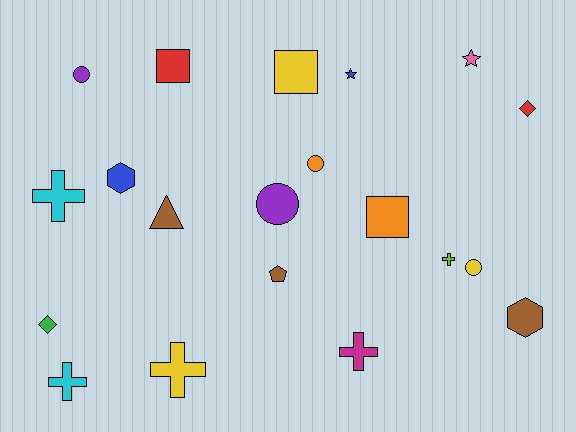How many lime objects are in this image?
There is 1 lime object.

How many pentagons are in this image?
There is 1 pentagon.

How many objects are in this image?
There are 20 objects.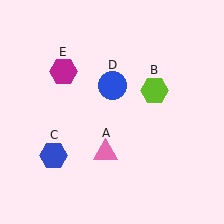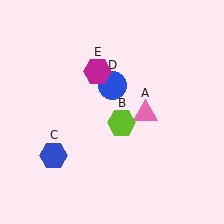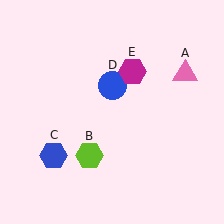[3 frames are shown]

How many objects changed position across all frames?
3 objects changed position: pink triangle (object A), lime hexagon (object B), magenta hexagon (object E).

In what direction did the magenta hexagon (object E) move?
The magenta hexagon (object E) moved right.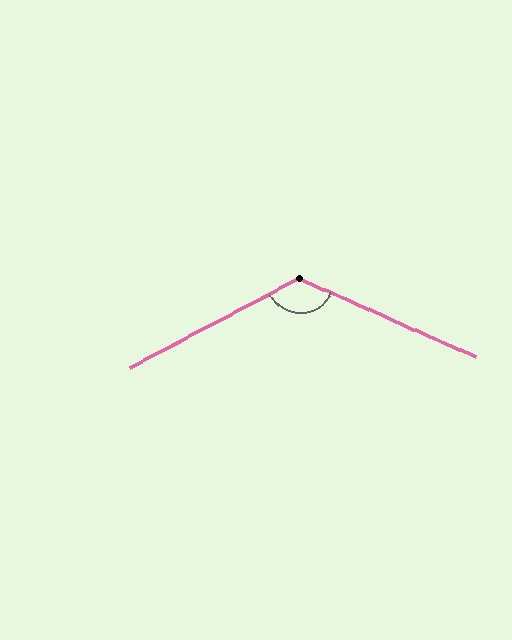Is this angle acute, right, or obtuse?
It is obtuse.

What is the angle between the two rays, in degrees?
Approximately 128 degrees.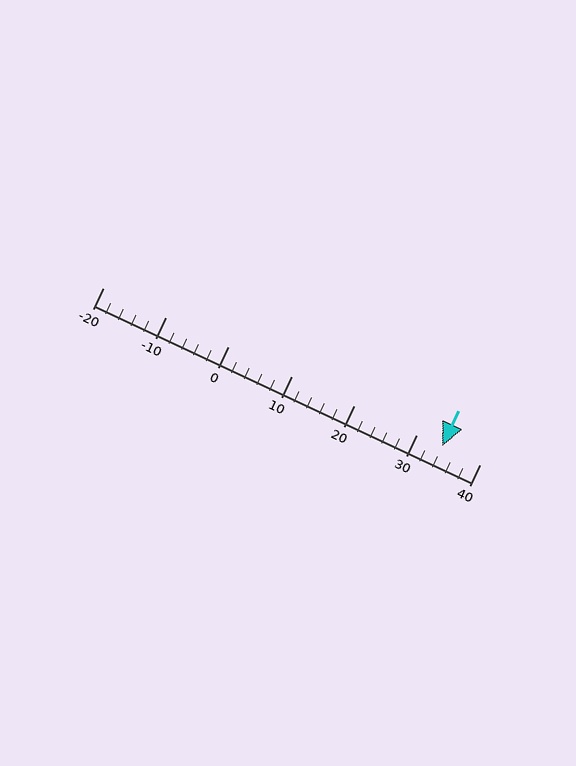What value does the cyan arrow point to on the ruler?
The cyan arrow points to approximately 34.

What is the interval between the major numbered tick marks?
The major tick marks are spaced 10 units apart.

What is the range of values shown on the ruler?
The ruler shows values from -20 to 40.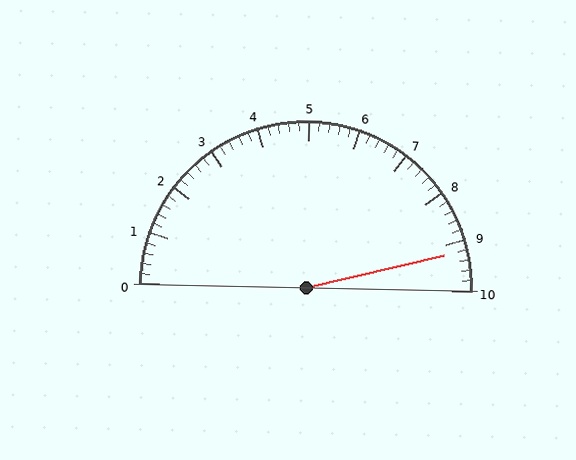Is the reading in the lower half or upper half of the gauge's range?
The reading is in the upper half of the range (0 to 10).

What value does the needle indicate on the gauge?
The needle indicates approximately 9.2.